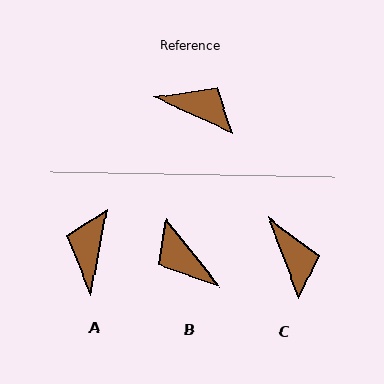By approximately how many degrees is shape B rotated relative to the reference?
Approximately 153 degrees counter-clockwise.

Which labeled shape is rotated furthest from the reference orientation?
B, about 153 degrees away.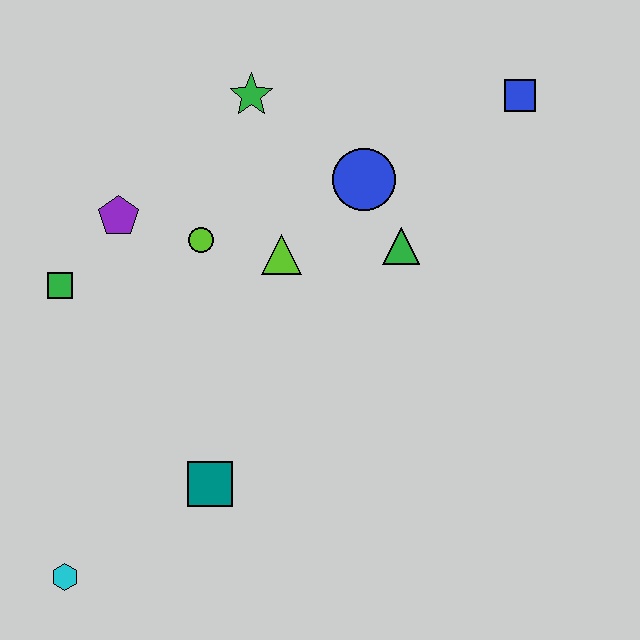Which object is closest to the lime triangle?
The lime circle is closest to the lime triangle.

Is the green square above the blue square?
No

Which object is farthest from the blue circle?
The cyan hexagon is farthest from the blue circle.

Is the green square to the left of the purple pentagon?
Yes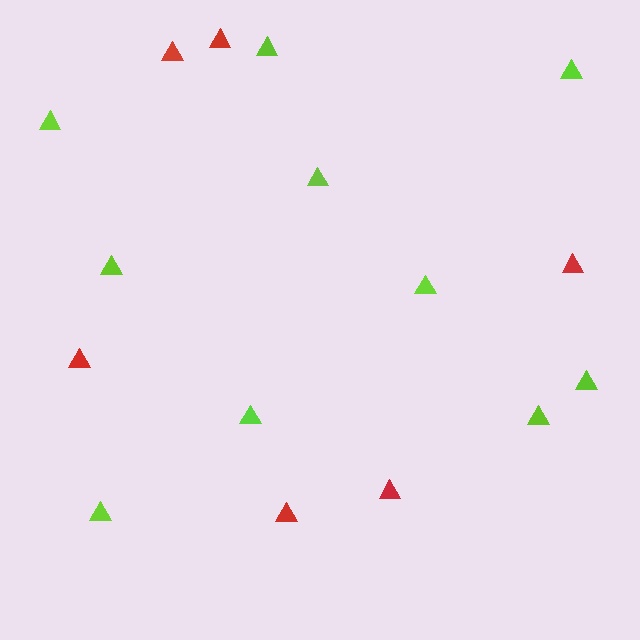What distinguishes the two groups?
There are 2 groups: one group of red triangles (6) and one group of lime triangles (10).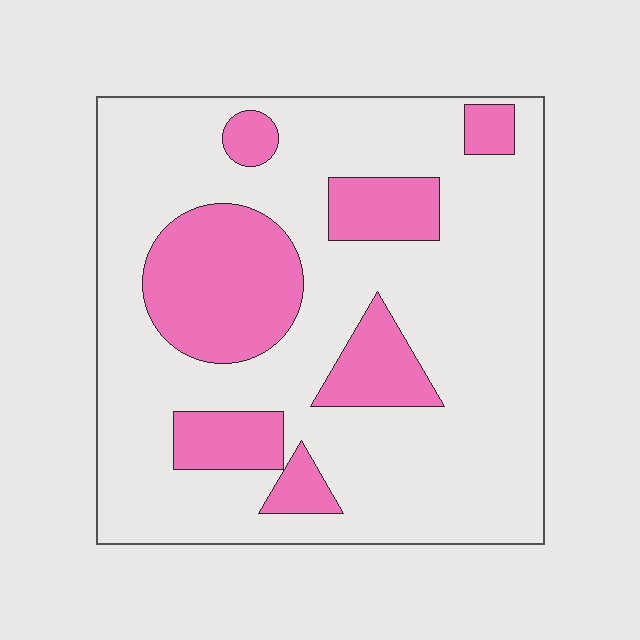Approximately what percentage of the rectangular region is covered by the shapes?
Approximately 25%.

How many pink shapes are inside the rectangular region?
7.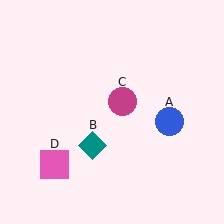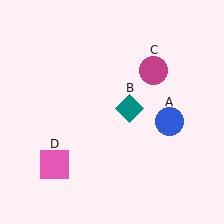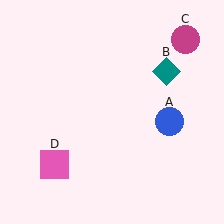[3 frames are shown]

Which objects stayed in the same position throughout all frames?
Blue circle (object A) and pink square (object D) remained stationary.